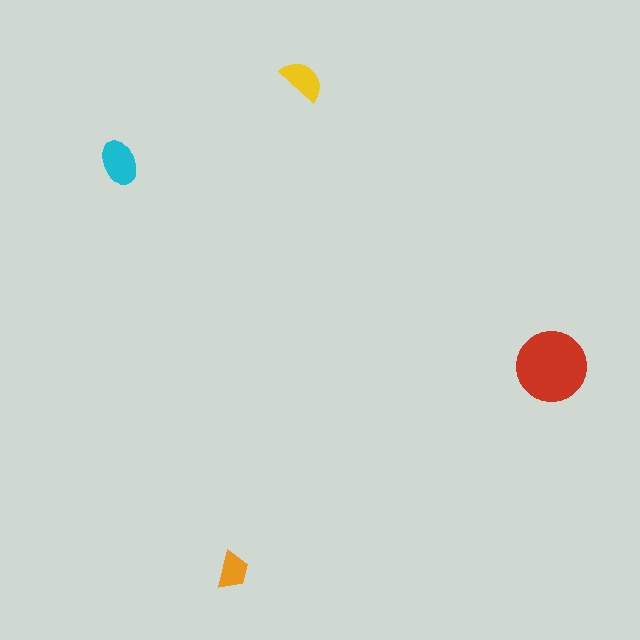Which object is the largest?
The red circle.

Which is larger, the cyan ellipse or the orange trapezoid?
The cyan ellipse.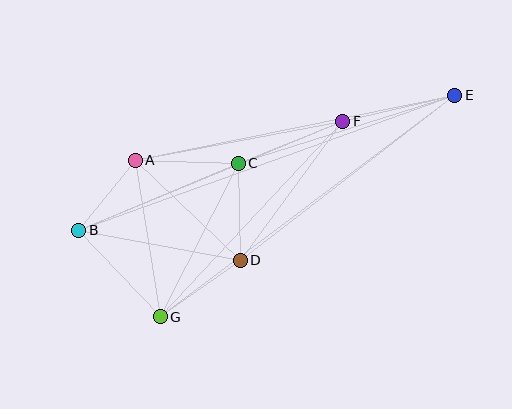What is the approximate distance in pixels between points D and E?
The distance between D and E is approximately 271 pixels.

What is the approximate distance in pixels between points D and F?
The distance between D and F is approximately 173 pixels.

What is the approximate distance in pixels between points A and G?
The distance between A and G is approximately 158 pixels.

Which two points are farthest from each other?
Points B and E are farthest from each other.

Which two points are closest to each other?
Points A and B are closest to each other.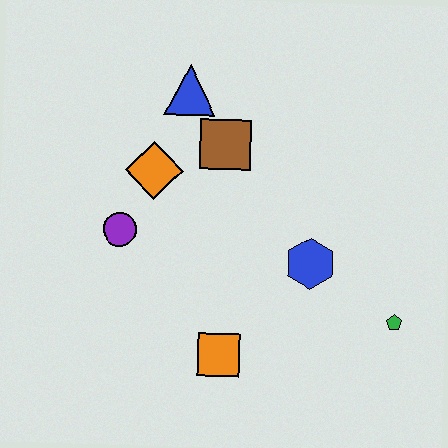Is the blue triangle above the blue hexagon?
Yes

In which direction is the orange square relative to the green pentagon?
The orange square is to the left of the green pentagon.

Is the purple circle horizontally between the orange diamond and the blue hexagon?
No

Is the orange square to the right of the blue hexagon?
No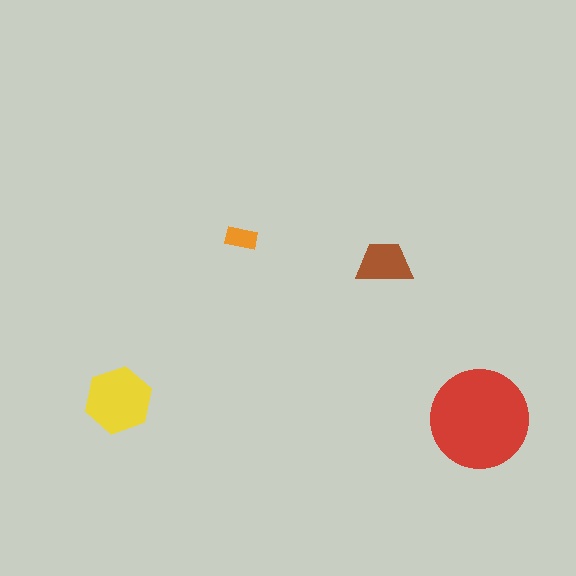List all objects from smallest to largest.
The orange rectangle, the brown trapezoid, the yellow hexagon, the red circle.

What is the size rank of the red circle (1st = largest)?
1st.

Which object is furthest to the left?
The yellow hexagon is leftmost.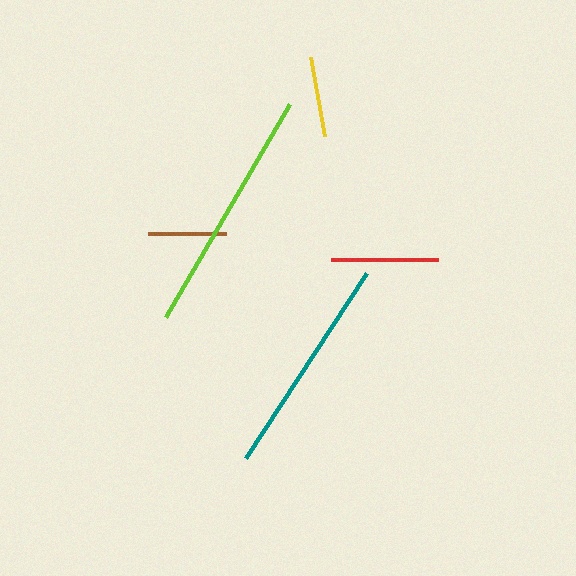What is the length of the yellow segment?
The yellow segment is approximately 80 pixels long.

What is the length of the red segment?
The red segment is approximately 107 pixels long.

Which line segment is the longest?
The lime line is the longest at approximately 246 pixels.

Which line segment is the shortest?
The brown line is the shortest at approximately 78 pixels.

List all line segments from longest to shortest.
From longest to shortest: lime, teal, red, yellow, brown.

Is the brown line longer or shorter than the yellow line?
The yellow line is longer than the brown line.